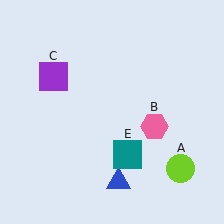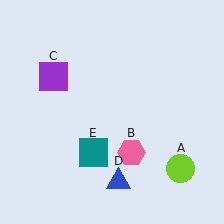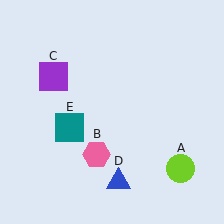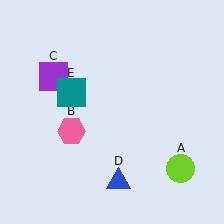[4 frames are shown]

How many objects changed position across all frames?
2 objects changed position: pink hexagon (object B), teal square (object E).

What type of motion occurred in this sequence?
The pink hexagon (object B), teal square (object E) rotated clockwise around the center of the scene.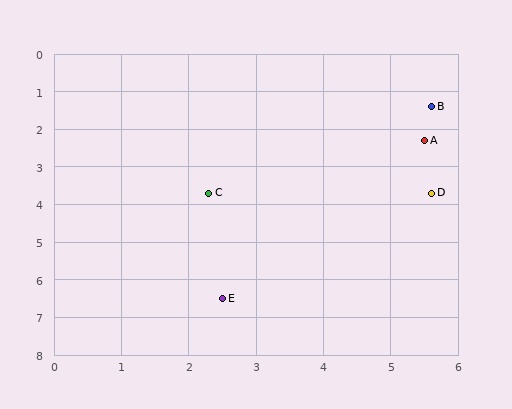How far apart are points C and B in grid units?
Points C and B are about 4.0 grid units apart.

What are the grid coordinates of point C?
Point C is at approximately (2.3, 3.7).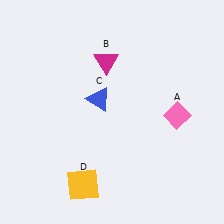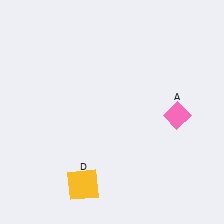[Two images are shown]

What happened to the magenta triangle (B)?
The magenta triangle (B) was removed in Image 2. It was in the top-left area of Image 1.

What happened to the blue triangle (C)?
The blue triangle (C) was removed in Image 2. It was in the top-left area of Image 1.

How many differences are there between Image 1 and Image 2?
There are 2 differences between the two images.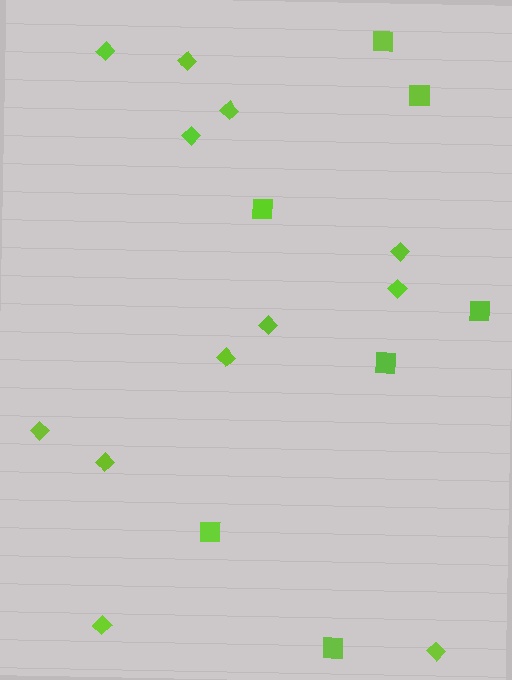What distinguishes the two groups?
There are 2 groups: one group of diamonds (12) and one group of squares (7).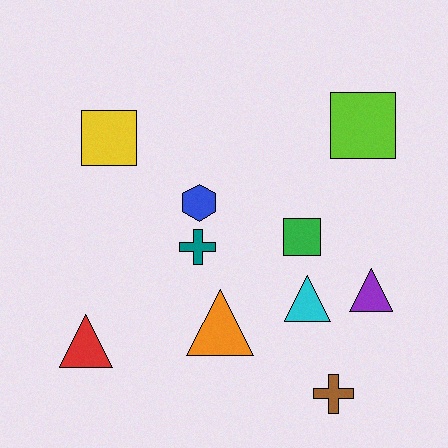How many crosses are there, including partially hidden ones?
There are 2 crosses.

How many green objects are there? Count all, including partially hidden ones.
There is 1 green object.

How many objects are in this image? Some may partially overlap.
There are 10 objects.